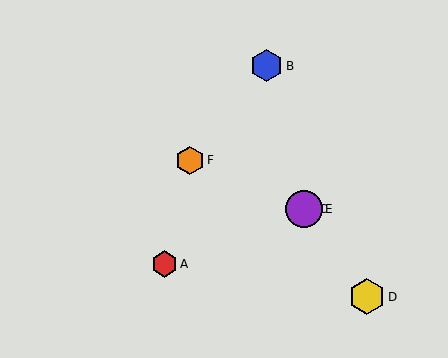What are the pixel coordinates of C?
Object C is at (304, 209).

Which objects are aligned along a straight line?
Objects C, E, F are aligned along a straight line.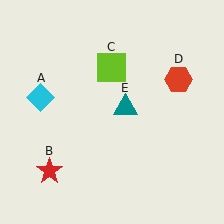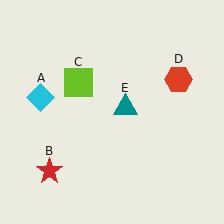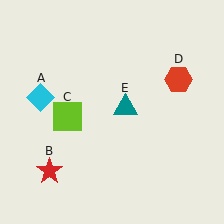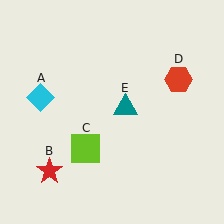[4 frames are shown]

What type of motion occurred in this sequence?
The lime square (object C) rotated counterclockwise around the center of the scene.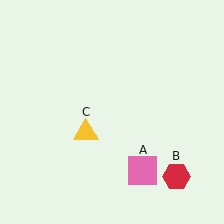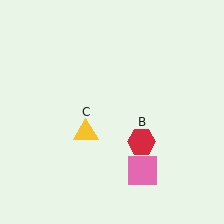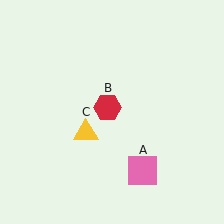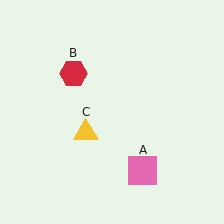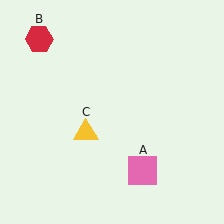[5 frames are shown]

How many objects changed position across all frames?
1 object changed position: red hexagon (object B).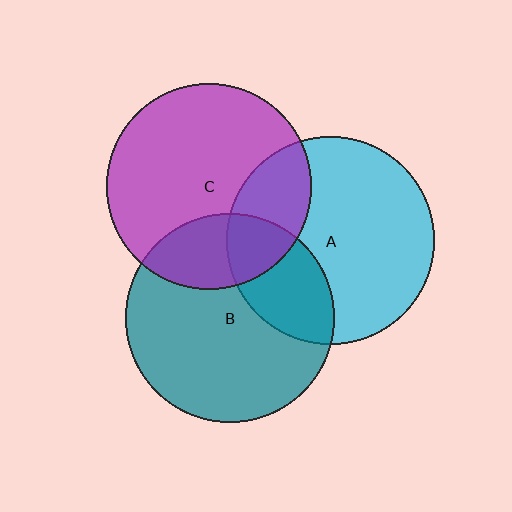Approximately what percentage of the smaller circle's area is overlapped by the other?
Approximately 30%.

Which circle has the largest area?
Circle B (teal).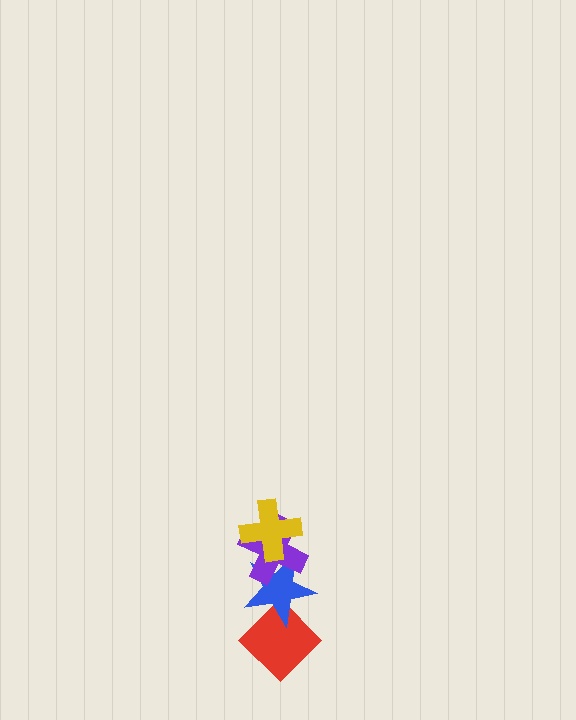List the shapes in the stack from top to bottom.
From top to bottom: the yellow cross, the purple cross, the blue star, the red diamond.